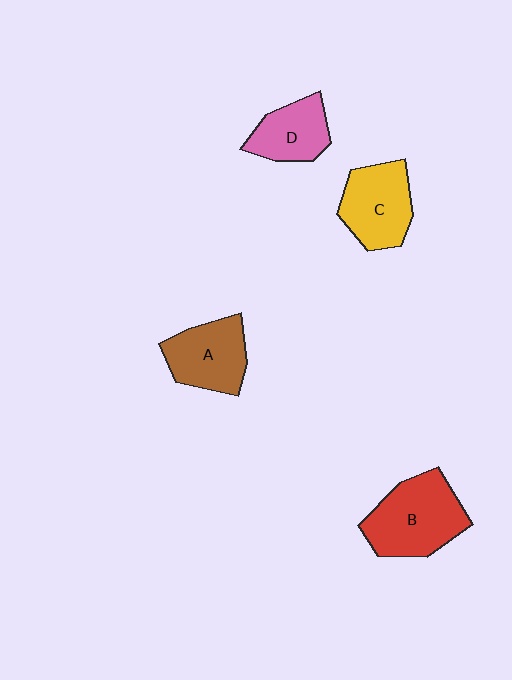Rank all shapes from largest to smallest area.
From largest to smallest: B (red), C (yellow), A (brown), D (pink).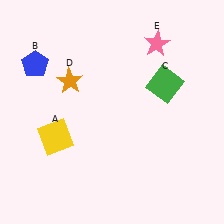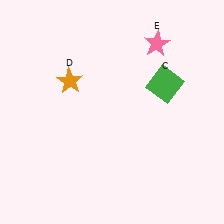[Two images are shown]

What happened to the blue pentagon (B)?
The blue pentagon (B) was removed in Image 2. It was in the top-left area of Image 1.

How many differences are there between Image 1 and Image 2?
There are 2 differences between the two images.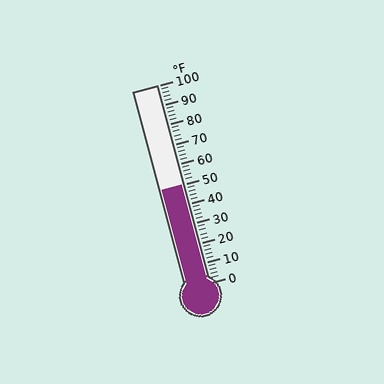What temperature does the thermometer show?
The thermometer shows approximately 50°F.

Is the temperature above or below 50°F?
The temperature is at 50°F.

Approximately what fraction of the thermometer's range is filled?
The thermometer is filled to approximately 50% of its range.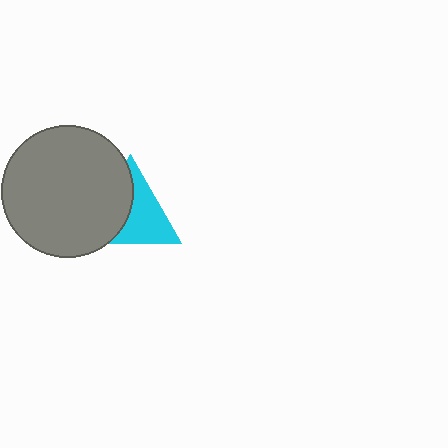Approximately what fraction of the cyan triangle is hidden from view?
Roughly 46% of the cyan triangle is hidden behind the gray circle.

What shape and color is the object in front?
The object in front is a gray circle.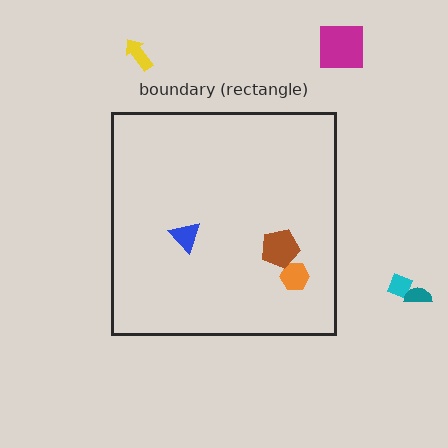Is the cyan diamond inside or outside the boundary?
Outside.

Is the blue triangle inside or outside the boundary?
Inside.